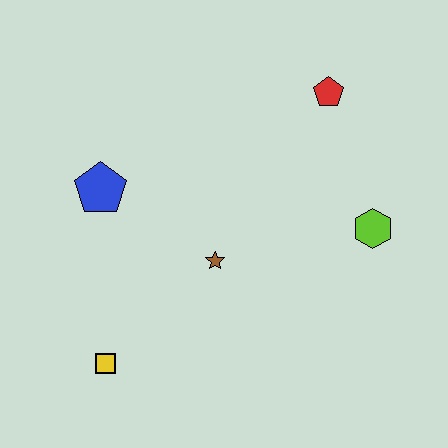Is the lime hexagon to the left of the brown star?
No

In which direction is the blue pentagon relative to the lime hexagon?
The blue pentagon is to the left of the lime hexagon.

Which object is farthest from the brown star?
The red pentagon is farthest from the brown star.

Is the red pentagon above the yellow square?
Yes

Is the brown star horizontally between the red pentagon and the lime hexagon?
No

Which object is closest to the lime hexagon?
The red pentagon is closest to the lime hexagon.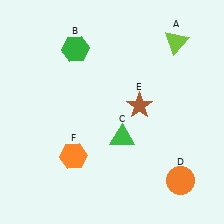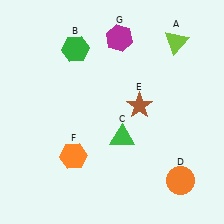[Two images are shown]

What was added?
A magenta hexagon (G) was added in Image 2.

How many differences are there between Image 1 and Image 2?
There is 1 difference between the two images.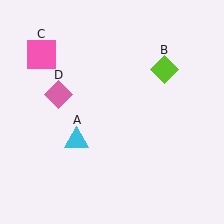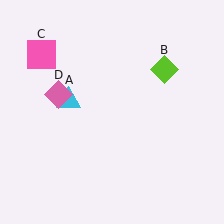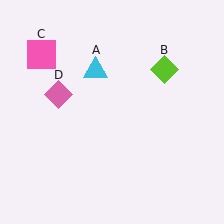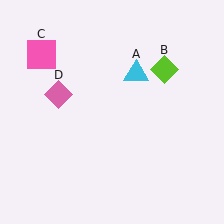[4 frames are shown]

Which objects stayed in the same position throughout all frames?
Lime diamond (object B) and pink square (object C) and pink diamond (object D) remained stationary.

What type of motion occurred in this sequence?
The cyan triangle (object A) rotated clockwise around the center of the scene.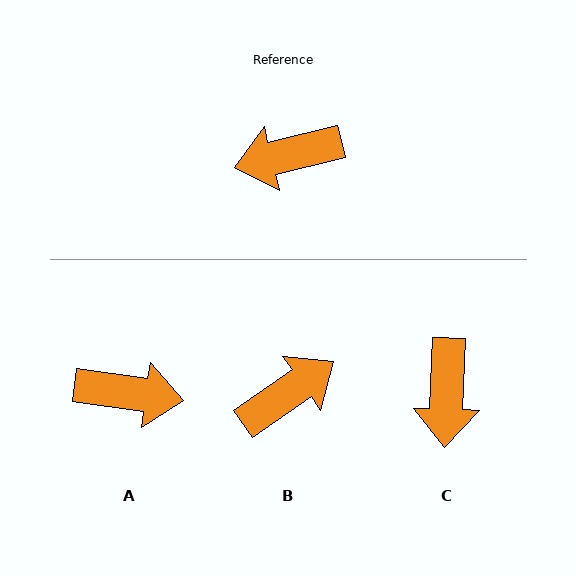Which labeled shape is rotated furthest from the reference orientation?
B, about 159 degrees away.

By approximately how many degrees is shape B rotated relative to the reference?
Approximately 159 degrees clockwise.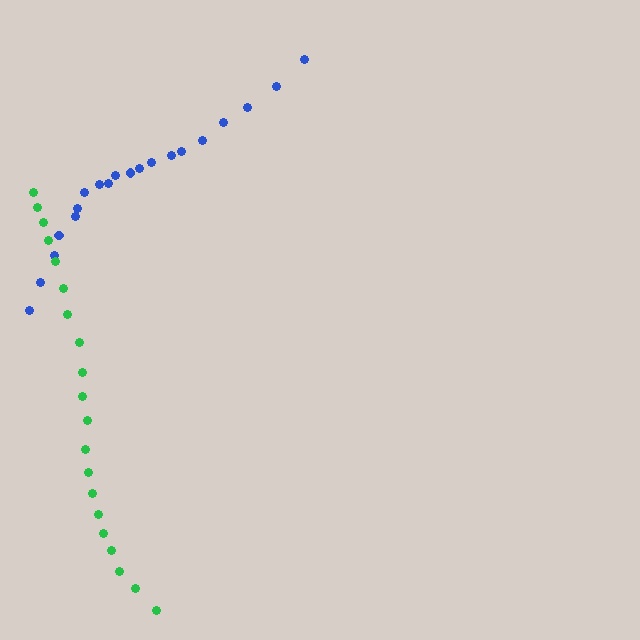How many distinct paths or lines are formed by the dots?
There are 2 distinct paths.